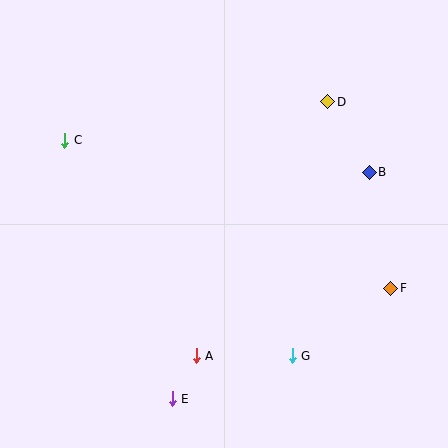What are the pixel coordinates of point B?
Point B is at (369, 172).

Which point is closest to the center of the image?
Point A at (196, 356) is closest to the center.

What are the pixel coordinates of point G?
Point G is at (292, 356).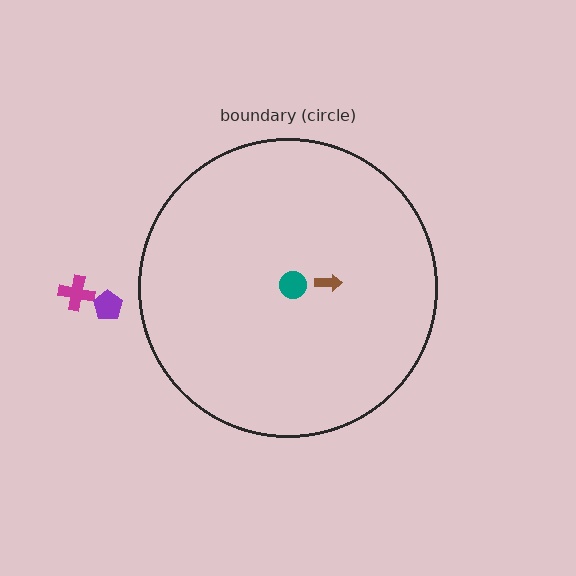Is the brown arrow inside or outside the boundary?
Inside.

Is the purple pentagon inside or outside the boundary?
Outside.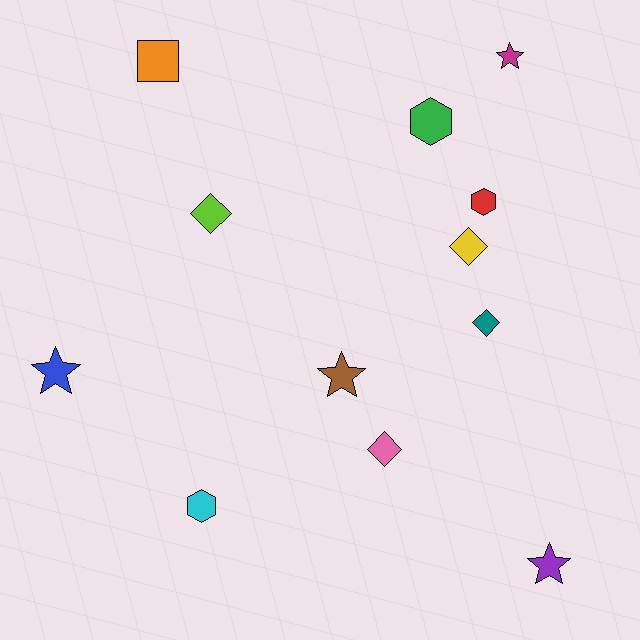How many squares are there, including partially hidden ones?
There is 1 square.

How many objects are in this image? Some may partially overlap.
There are 12 objects.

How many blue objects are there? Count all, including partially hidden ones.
There is 1 blue object.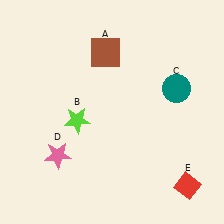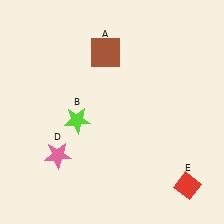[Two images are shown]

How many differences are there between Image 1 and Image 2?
There is 1 difference between the two images.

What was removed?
The teal circle (C) was removed in Image 2.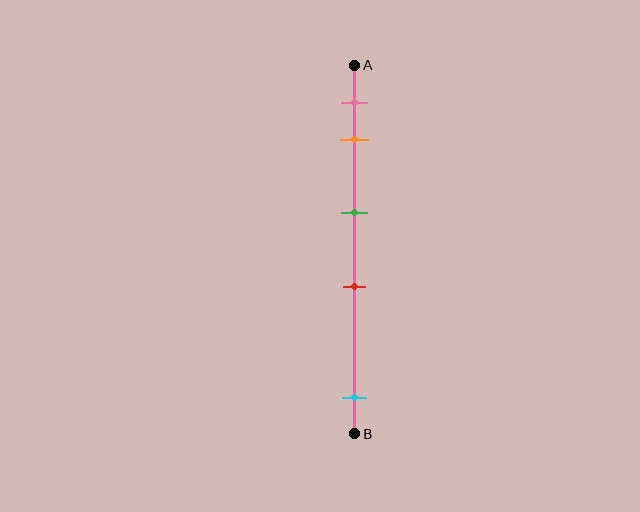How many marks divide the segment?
There are 5 marks dividing the segment.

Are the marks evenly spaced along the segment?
No, the marks are not evenly spaced.